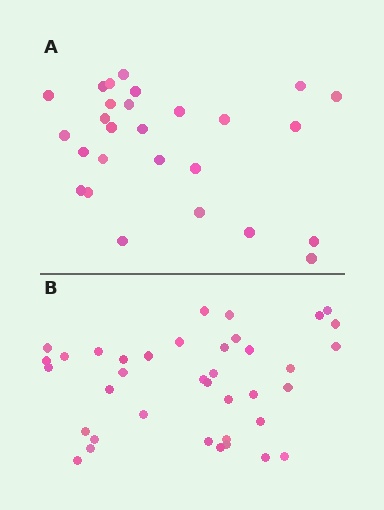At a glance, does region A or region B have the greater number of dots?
Region B (the bottom region) has more dots.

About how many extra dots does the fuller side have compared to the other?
Region B has roughly 12 or so more dots than region A.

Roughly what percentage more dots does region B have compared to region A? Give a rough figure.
About 40% more.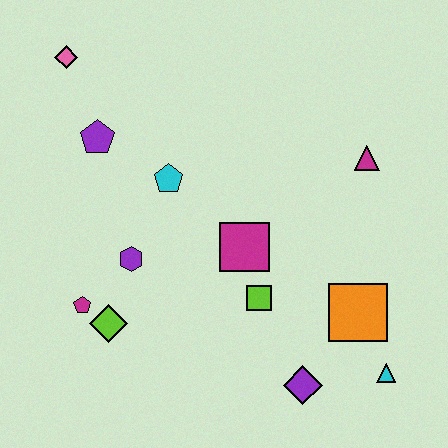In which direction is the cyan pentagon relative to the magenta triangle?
The cyan pentagon is to the left of the magenta triangle.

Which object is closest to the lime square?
The magenta square is closest to the lime square.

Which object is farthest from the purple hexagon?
The cyan triangle is farthest from the purple hexagon.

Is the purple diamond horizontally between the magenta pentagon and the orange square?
Yes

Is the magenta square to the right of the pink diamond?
Yes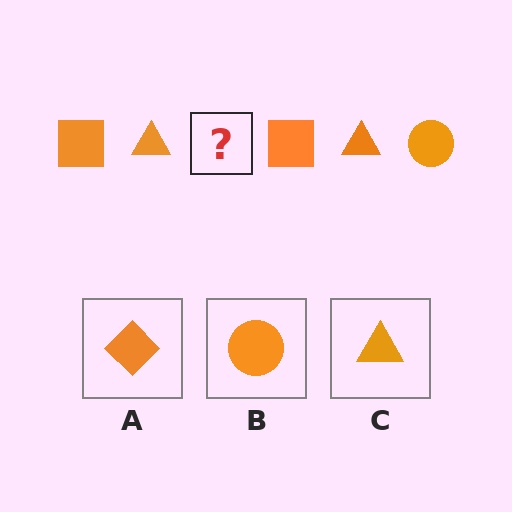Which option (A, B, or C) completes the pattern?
B.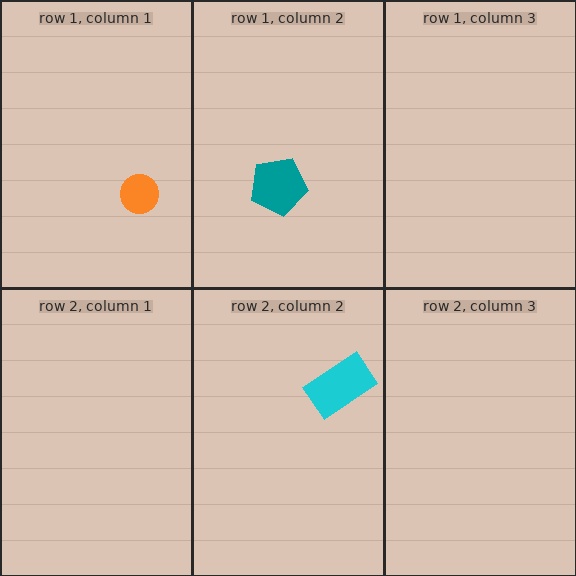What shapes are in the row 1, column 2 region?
The teal pentagon.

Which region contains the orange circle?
The row 1, column 1 region.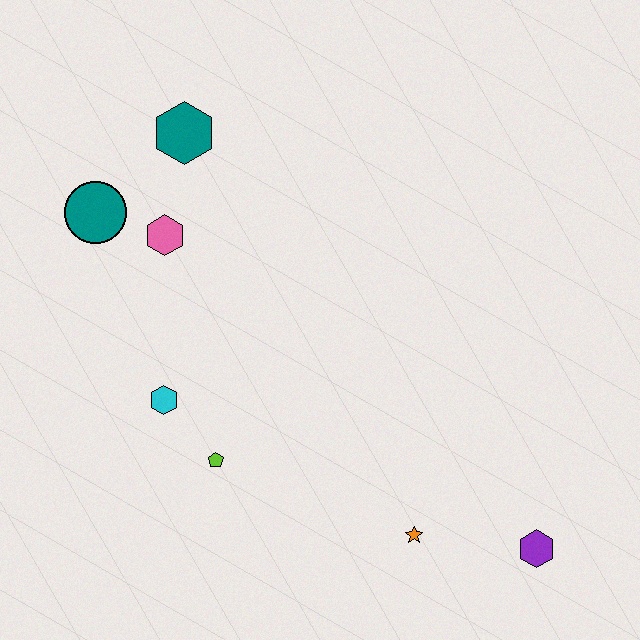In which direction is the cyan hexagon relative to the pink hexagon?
The cyan hexagon is below the pink hexagon.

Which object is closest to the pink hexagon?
The teal circle is closest to the pink hexagon.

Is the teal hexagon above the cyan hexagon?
Yes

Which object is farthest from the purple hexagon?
The teal circle is farthest from the purple hexagon.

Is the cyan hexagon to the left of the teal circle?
No